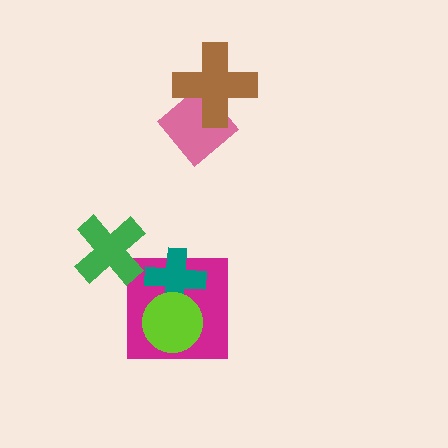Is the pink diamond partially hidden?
Yes, it is partially covered by another shape.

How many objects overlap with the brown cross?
1 object overlaps with the brown cross.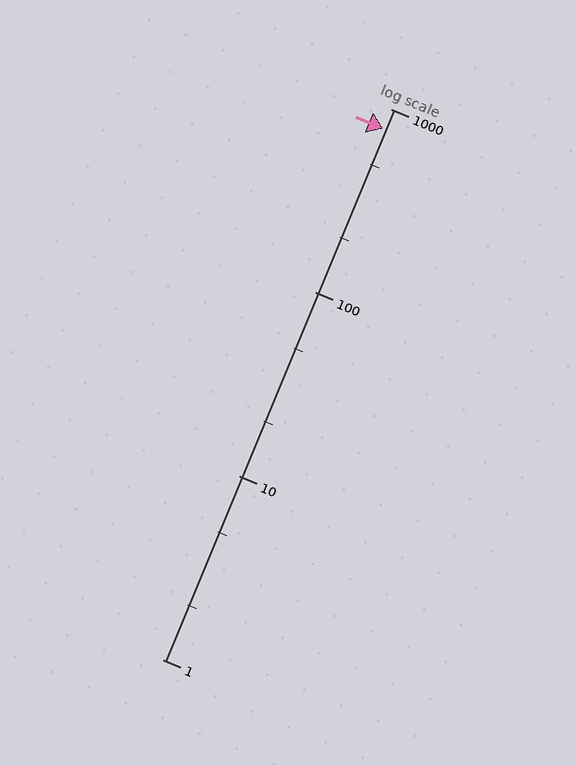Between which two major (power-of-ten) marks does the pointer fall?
The pointer is between 100 and 1000.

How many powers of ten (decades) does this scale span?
The scale spans 3 decades, from 1 to 1000.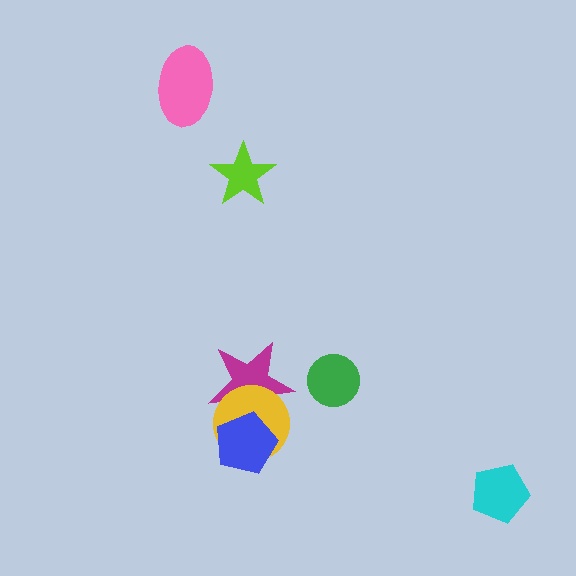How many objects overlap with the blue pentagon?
2 objects overlap with the blue pentagon.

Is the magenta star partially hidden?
Yes, it is partially covered by another shape.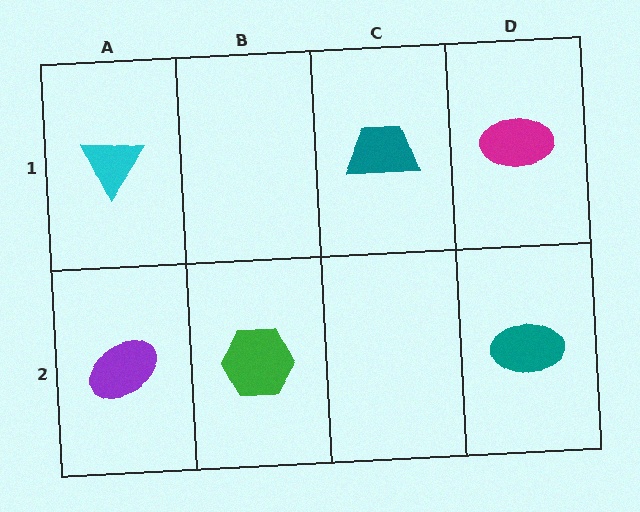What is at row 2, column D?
A teal ellipse.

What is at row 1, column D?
A magenta ellipse.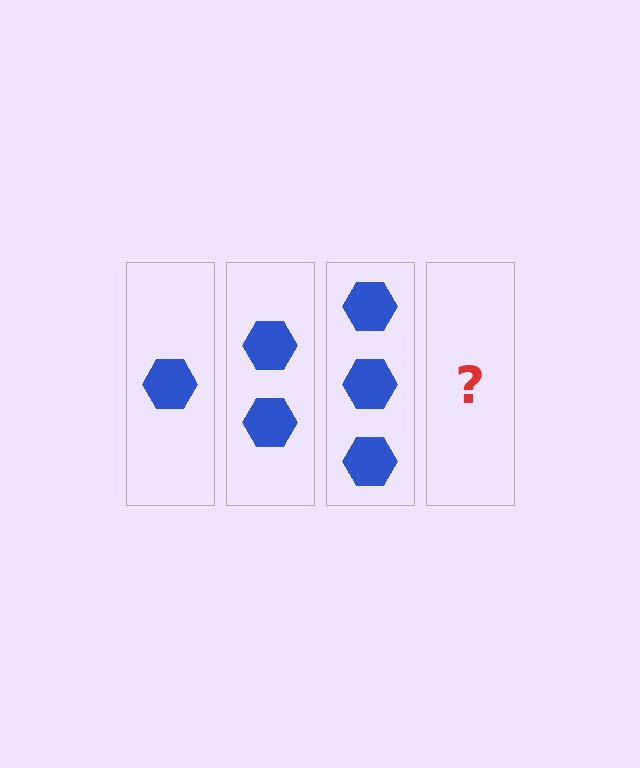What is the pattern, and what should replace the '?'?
The pattern is that each step adds one more hexagon. The '?' should be 4 hexagons.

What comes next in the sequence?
The next element should be 4 hexagons.